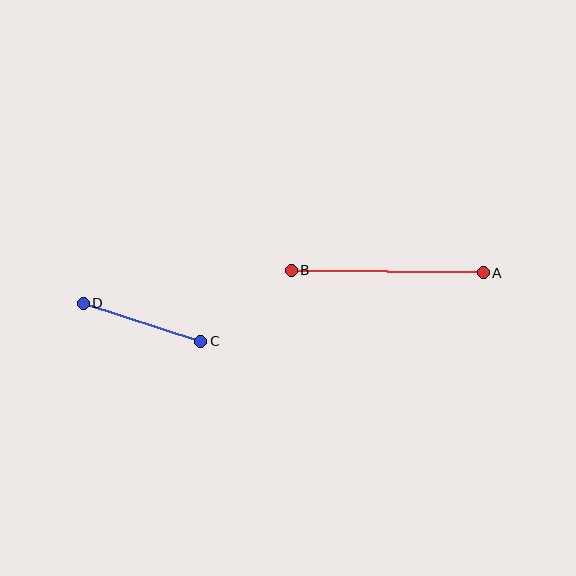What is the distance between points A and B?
The distance is approximately 192 pixels.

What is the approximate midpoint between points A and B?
The midpoint is at approximately (387, 272) pixels.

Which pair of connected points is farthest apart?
Points A and B are farthest apart.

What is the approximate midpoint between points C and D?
The midpoint is at approximately (142, 322) pixels.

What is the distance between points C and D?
The distance is approximately 123 pixels.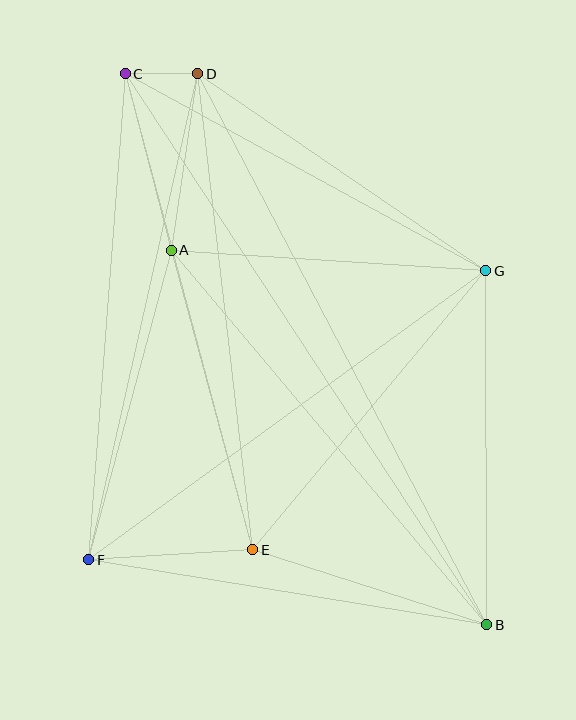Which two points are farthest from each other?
Points B and C are farthest from each other.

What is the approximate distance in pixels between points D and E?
The distance between D and E is approximately 479 pixels.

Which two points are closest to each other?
Points C and D are closest to each other.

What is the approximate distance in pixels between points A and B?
The distance between A and B is approximately 489 pixels.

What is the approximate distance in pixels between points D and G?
The distance between D and G is approximately 349 pixels.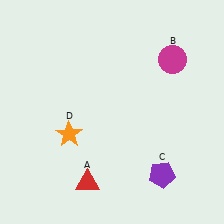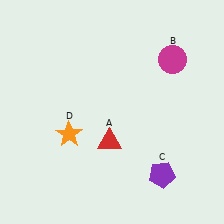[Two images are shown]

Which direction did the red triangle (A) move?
The red triangle (A) moved up.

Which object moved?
The red triangle (A) moved up.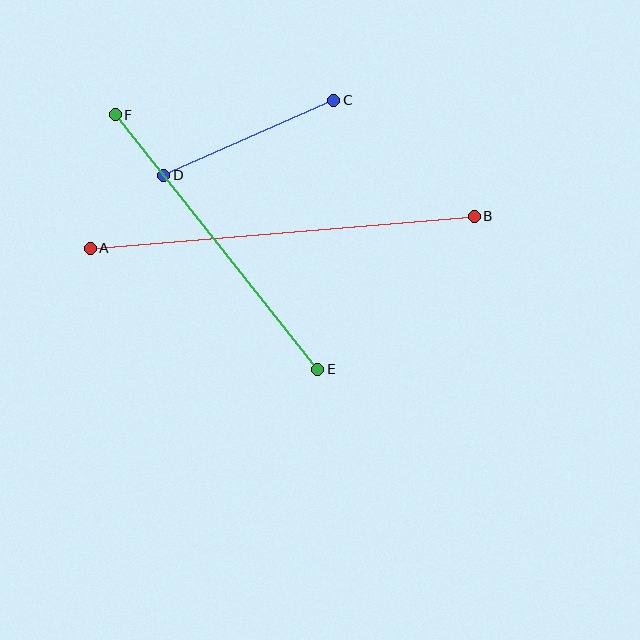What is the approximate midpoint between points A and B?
The midpoint is at approximately (282, 232) pixels.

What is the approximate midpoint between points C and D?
The midpoint is at approximately (249, 138) pixels.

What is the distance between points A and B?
The distance is approximately 385 pixels.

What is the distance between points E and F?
The distance is approximately 325 pixels.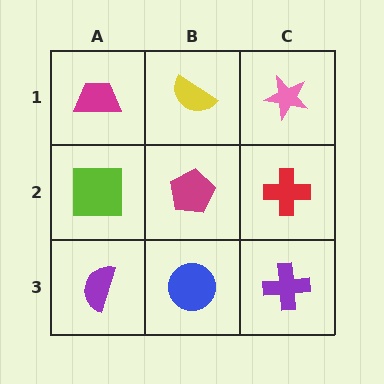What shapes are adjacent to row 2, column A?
A magenta trapezoid (row 1, column A), a purple semicircle (row 3, column A), a magenta pentagon (row 2, column B).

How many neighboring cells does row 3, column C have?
2.